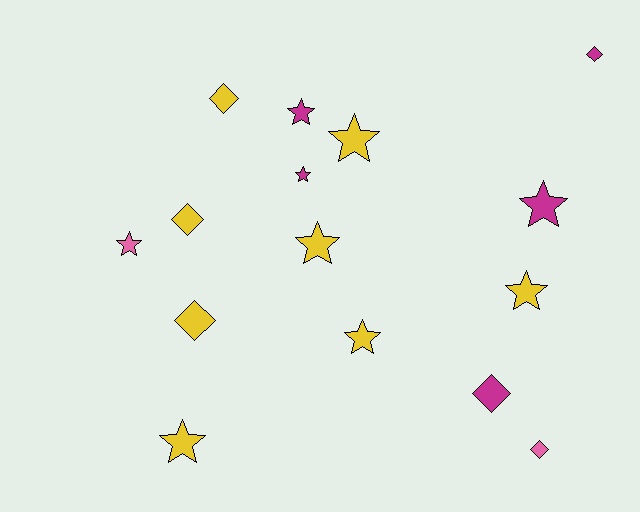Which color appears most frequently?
Yellow, with 8 objects.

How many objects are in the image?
There are 15 objects.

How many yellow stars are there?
There are 5 yellow stars.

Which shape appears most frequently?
Star, with 9 objects.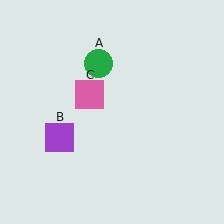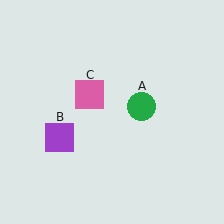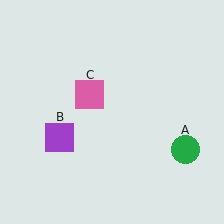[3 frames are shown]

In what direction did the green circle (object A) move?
The green circle (object A) moved down and to the right.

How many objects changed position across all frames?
1 object changed position: green circle (object A).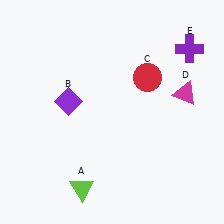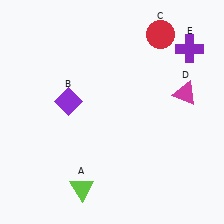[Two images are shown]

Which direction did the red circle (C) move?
The red circle (C) moved up.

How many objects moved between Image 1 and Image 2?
1 object moved between the two images.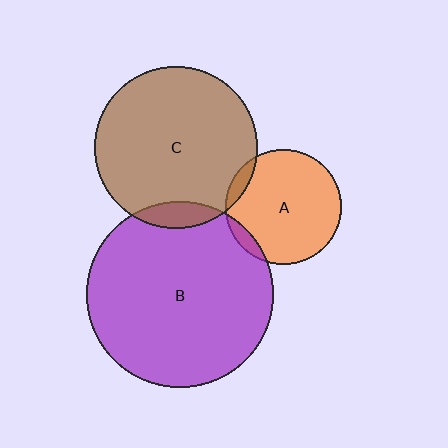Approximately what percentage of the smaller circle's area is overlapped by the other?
Approximately 5%.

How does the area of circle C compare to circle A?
Approximately 2.0 times.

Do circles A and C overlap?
Yes.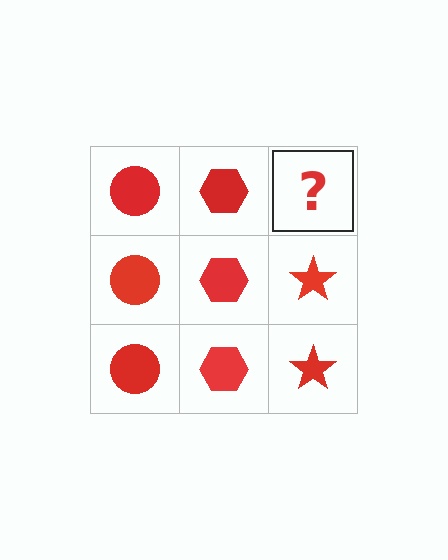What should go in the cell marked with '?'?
The missing cell should contain a red star.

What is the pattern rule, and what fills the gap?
The rule is that each column has a consistent shape. The gap should be filled with a red star.